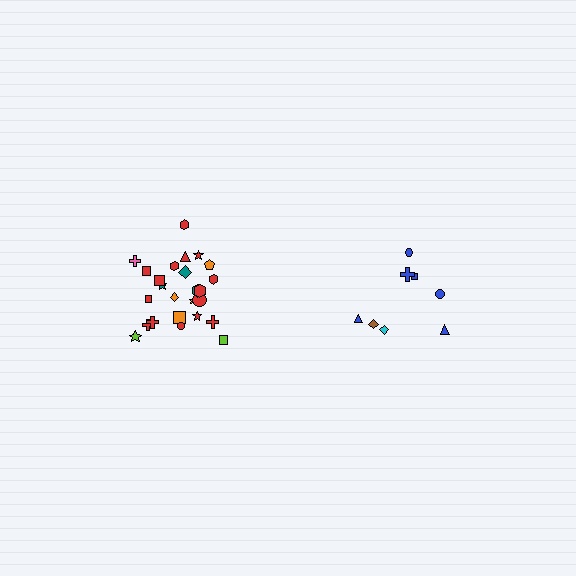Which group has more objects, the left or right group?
The left group.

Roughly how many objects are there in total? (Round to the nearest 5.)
Roughly 35 objects in total.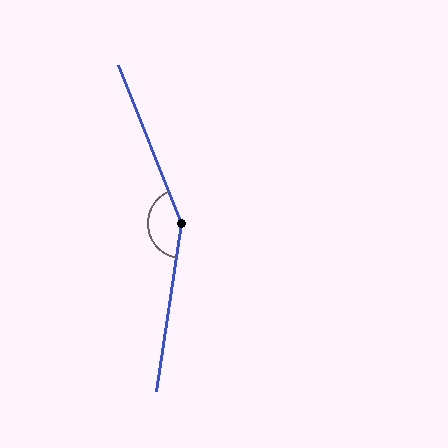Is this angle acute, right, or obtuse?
It is obtuse.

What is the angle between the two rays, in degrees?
Approximately 150 degrees.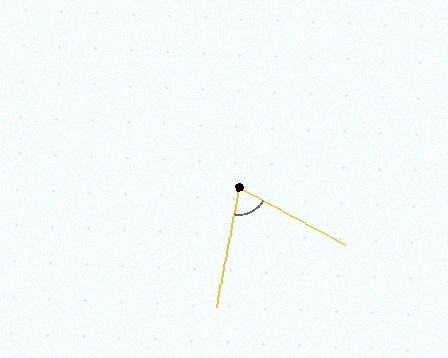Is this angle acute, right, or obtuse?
It is acute.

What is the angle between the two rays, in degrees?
Approximately 72 degrees.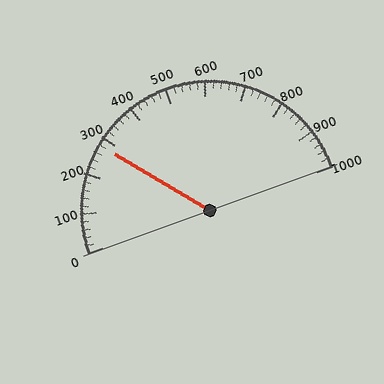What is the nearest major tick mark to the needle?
The nearest major tick mark is 300.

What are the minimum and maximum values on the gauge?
The gauge ranges from 0 to 1000.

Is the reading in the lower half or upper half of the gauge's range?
The reading is in the lower half of the range (0 to 1000).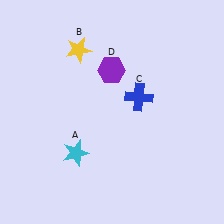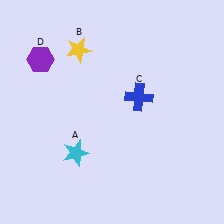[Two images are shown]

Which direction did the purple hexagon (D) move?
The purple hexagon (D) moved left.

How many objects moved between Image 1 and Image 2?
1 object moved between the two images.